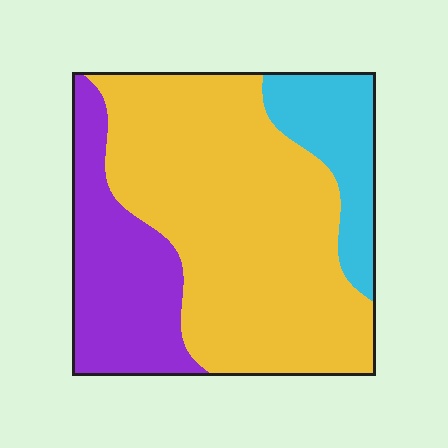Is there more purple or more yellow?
Yellow.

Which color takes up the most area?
Yellow, at roughly 60%.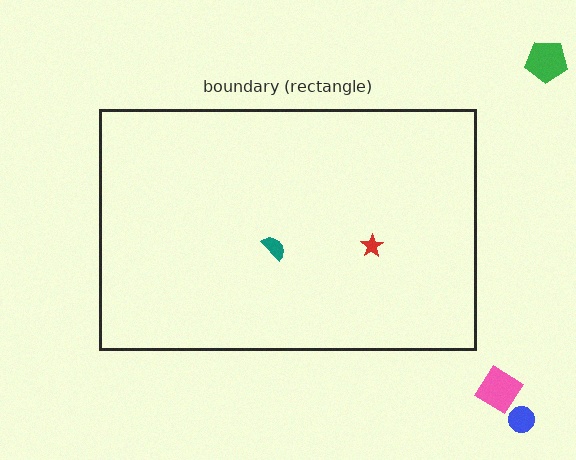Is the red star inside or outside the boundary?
Inside.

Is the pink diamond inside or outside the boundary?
Outside.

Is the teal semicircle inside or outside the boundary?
Inside.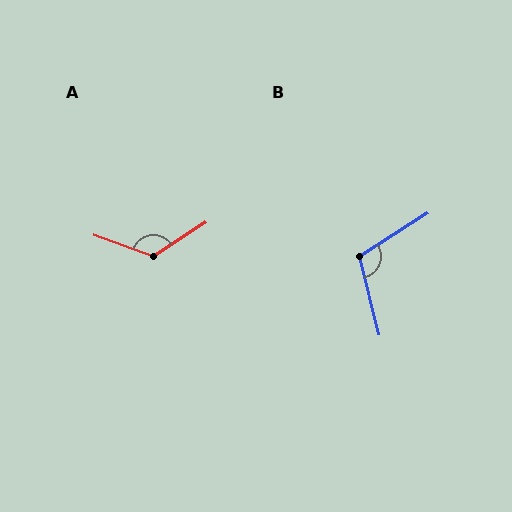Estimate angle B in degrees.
Approximately 109 degrees.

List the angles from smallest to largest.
B (109°), A (127°).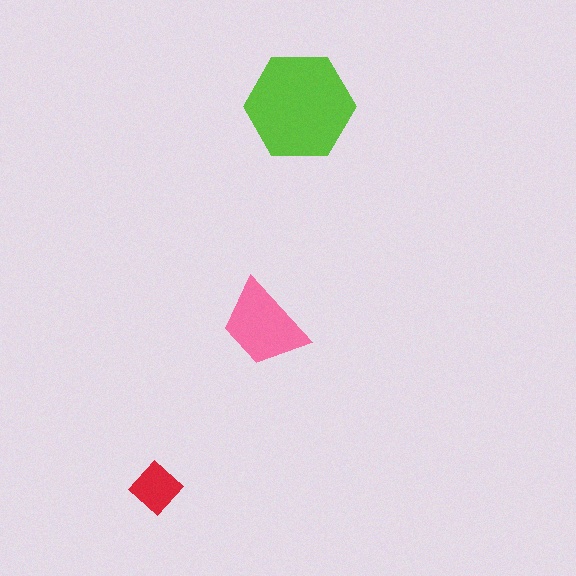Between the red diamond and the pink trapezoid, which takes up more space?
The pink trapezoid.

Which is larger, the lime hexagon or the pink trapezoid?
The lime hexagon.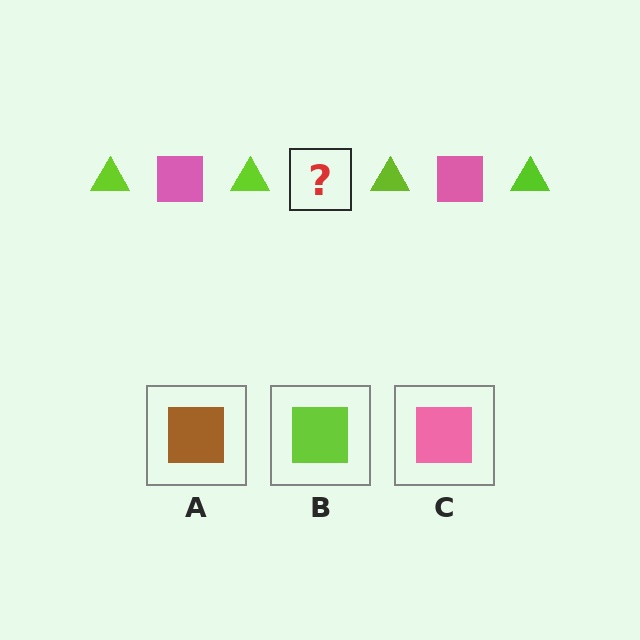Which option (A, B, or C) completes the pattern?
C.